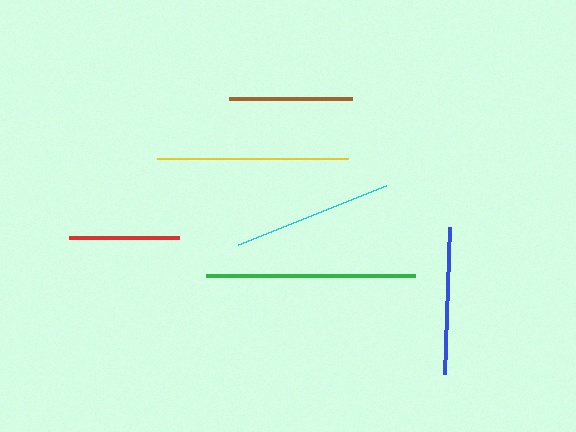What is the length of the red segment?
The red segment is approximately 111 pixels long.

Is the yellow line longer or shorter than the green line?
The green line is longer than the yellow line.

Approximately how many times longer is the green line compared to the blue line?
The green line is approximately 1.4 times the length of the blue line.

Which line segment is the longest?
The green line is the longest at approximately 209 pixels.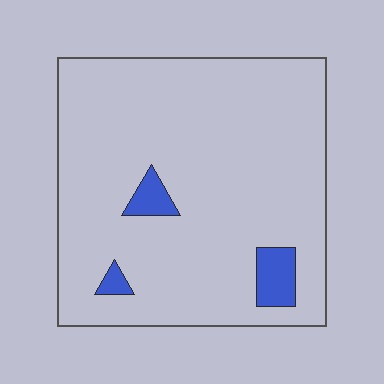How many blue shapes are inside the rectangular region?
3.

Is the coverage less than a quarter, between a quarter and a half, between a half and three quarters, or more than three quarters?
Less than a quarter.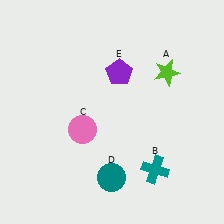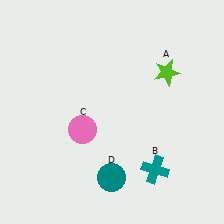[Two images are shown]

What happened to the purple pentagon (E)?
The purple pentagon (E) was removed in Image 2. It was in the top-right area of Image 1.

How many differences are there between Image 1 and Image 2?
There is 1 difference between the two images.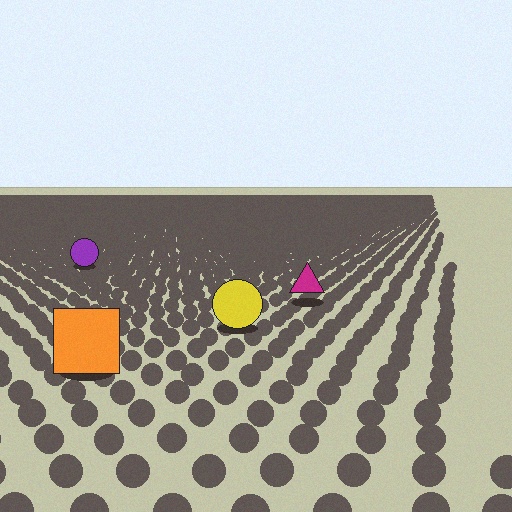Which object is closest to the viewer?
The orange square is closest. The texture marks near it are larger and more spread out.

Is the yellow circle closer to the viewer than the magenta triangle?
Yes. The yellow circle is closer — you can tell from the texture gradient: the ground texture is coarser near it.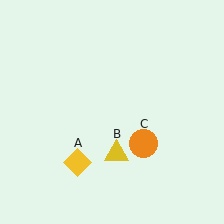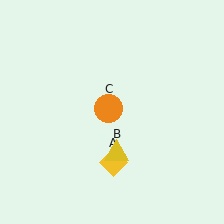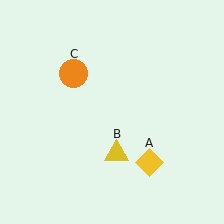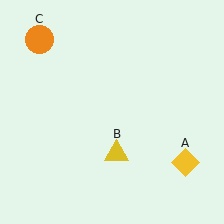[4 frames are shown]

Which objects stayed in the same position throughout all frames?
Yellow triangle (object B) remained stationary.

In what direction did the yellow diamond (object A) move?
The yellow diamond (object A) moved right.